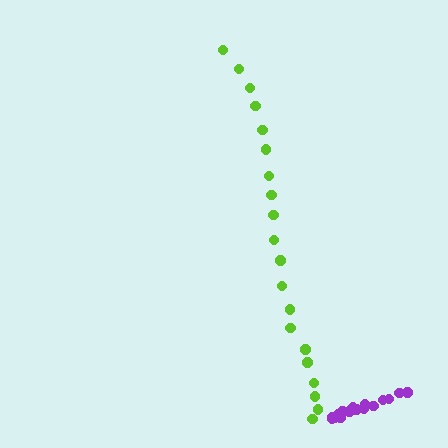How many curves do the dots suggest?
There are 2 distinct paths.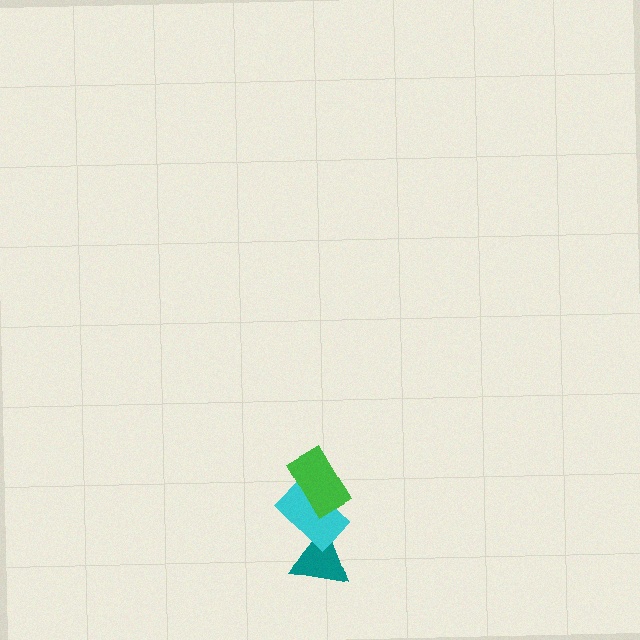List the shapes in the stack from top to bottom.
From top to bottom: the green rectangle, the cyan rectangle, the teal triangle.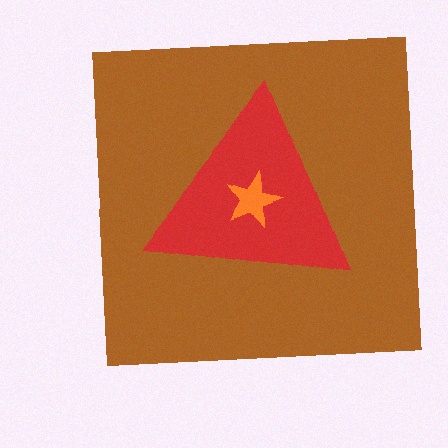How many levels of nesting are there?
3.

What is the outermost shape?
The brown square.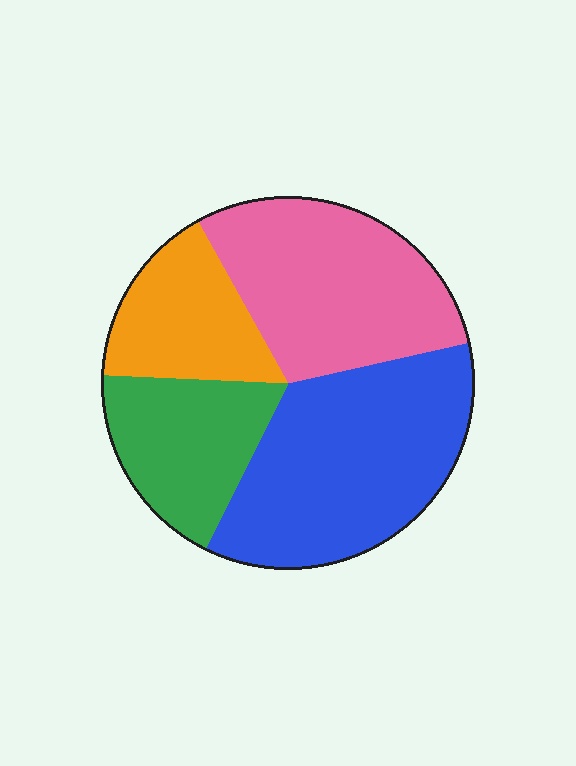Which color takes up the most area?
Blue, at roughly 35%.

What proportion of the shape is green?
Green covers around 20% of the shape.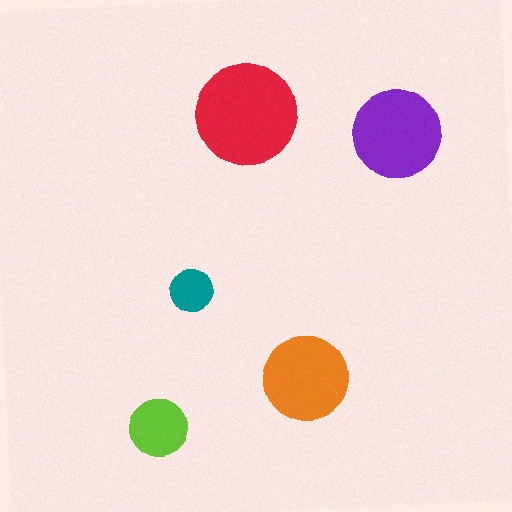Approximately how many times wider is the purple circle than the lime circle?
About 1.5 times wider.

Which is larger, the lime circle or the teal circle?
The lime one.